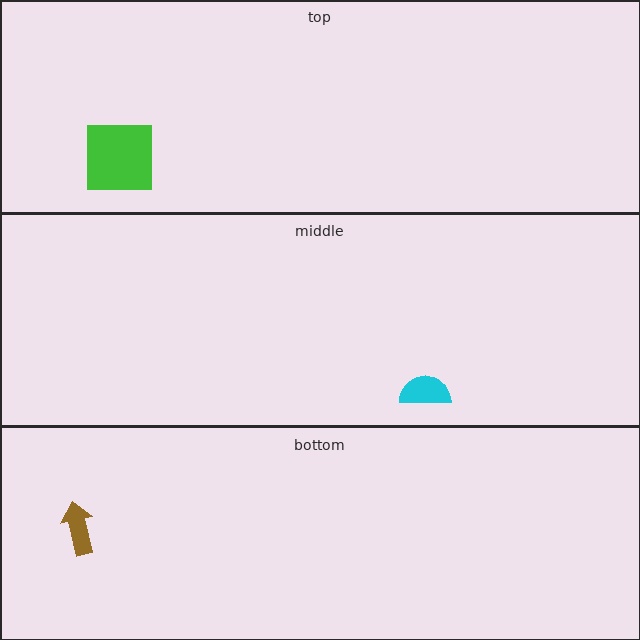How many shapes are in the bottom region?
1.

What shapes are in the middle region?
The cyan semicircle.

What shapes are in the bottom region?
The brown arrow.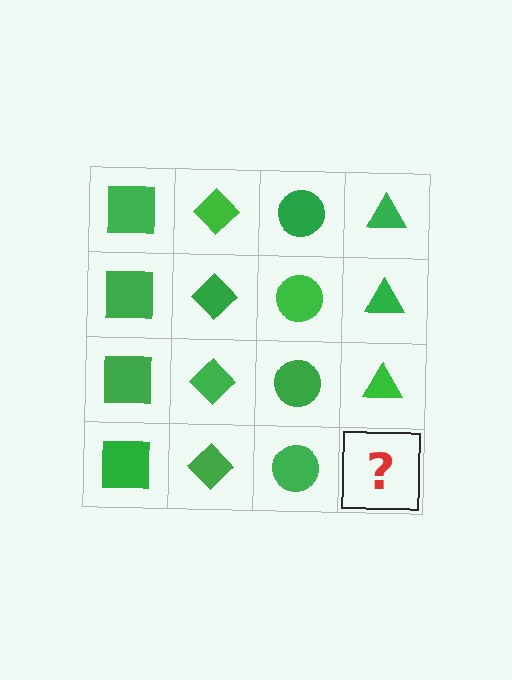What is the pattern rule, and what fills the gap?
The rule is that each column has a consistent shape. The gap should be filled with a green triangle.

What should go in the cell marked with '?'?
The missing cell should contain a green triangle.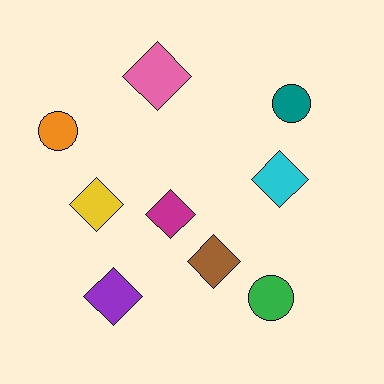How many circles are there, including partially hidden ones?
There are 3 circles.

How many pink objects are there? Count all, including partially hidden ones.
There is 1 pink object.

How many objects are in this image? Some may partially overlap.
There are 9 objects.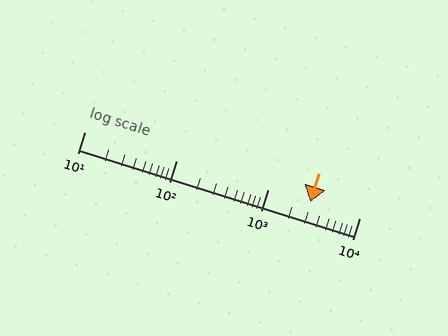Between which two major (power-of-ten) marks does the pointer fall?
The pointer is between 1000 and 10000.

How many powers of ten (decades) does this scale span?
The scale spans 3 decades, from 10 to 10000.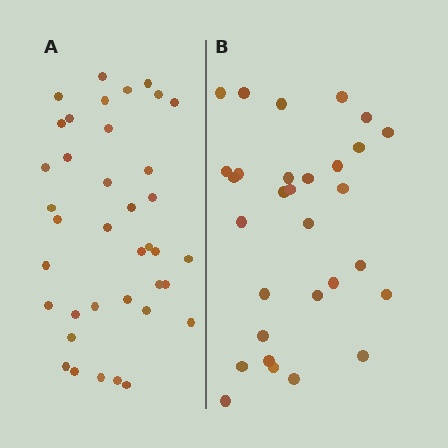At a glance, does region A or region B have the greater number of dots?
Region A (the left region) has more dots.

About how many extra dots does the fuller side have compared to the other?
Region A has roughly 8 or so more dots than region B.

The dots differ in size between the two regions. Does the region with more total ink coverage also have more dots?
No. Region B has more total ink coverage because its dots are larger, but region A actually contains more individual dots. Total area can be misleading — the number of items is what matters here.